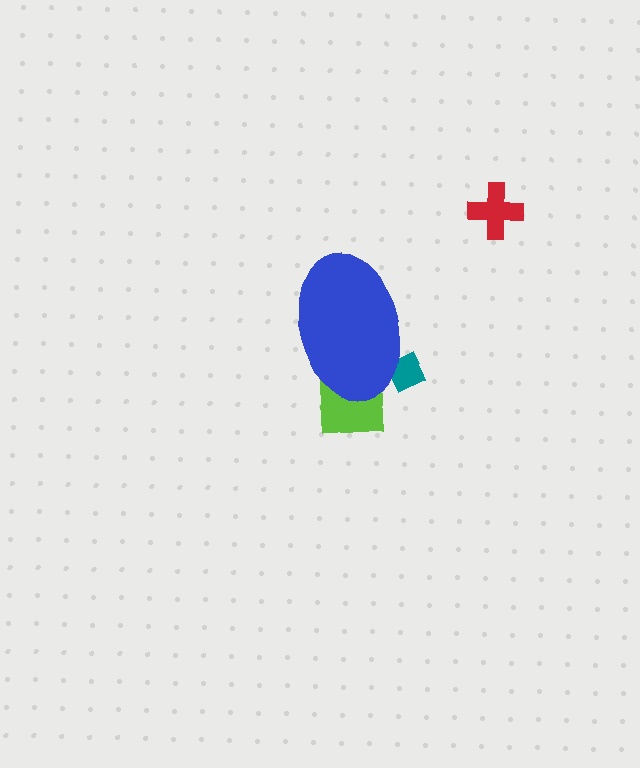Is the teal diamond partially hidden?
Yes, the teal diamond is partially hidden behind the blue ellipse.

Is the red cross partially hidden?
No, the red cross is fully visible.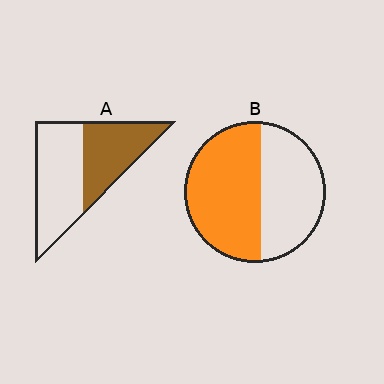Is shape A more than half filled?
No.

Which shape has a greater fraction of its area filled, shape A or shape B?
Shape B.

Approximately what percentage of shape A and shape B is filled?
A is approximately 45% and B is approximately 55%.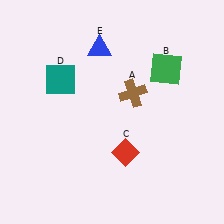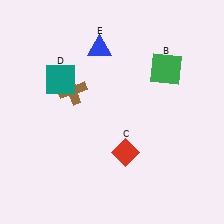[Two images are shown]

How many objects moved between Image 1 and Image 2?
1 object moved between the two images.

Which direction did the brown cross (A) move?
The brown cross (A) moved left.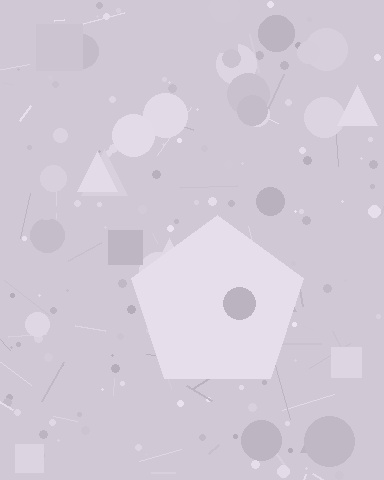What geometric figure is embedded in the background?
A pentagon is embedded in the background.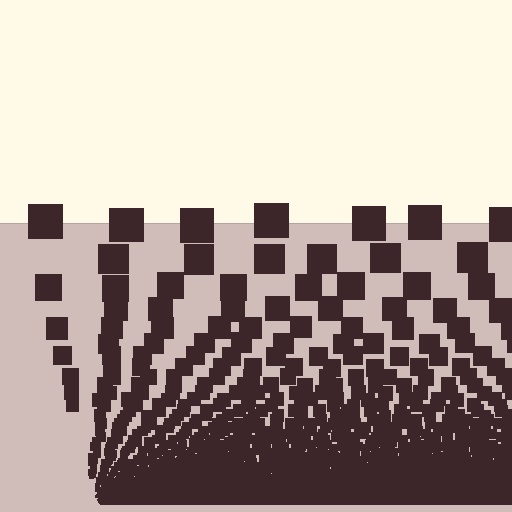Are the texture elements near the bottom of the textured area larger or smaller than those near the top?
Smaller. The gradient is inverted — elements near the bottom are smaller and denser.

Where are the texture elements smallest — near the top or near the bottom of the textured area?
Near the bottom.